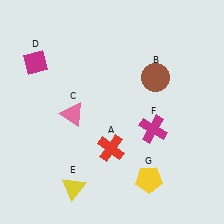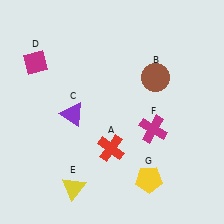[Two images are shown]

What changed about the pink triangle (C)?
In Image 1, C is pink. In Image 2, it changed to purple.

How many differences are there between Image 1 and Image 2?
There is 1 difference between the two images.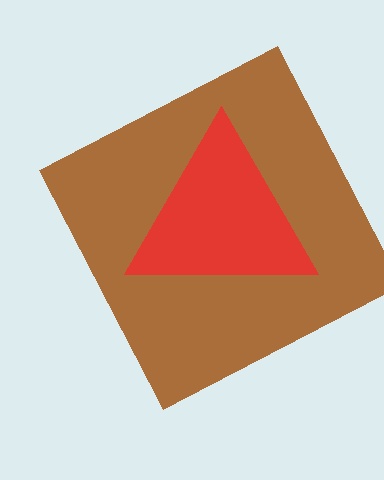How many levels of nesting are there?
2.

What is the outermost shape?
The brown square.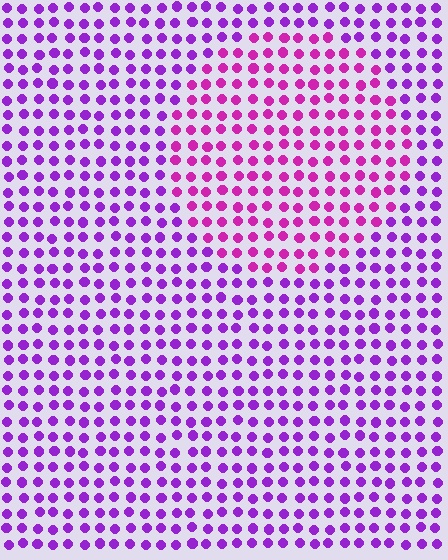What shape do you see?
I see a circle.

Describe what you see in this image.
The image is filled with small purple elements in a uniform arrangement. A circle-shaped region is visible where the elements are tinted to a slightly different hue, forming a subtle color boundary.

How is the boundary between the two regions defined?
The boundary is defined purely by a slight shift in hue (about 31 degrees). Spacing, size, and orientation are identical on both sides.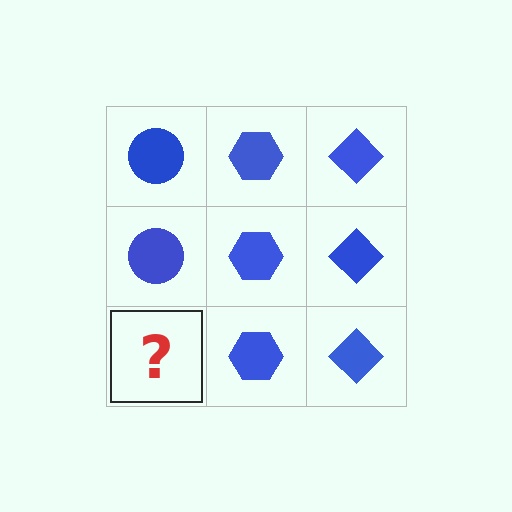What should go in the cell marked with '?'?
The missing cell should contain a blue circle.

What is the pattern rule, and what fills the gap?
The rule is that each column has a consistent shape. The gap should be filled with a blue circle.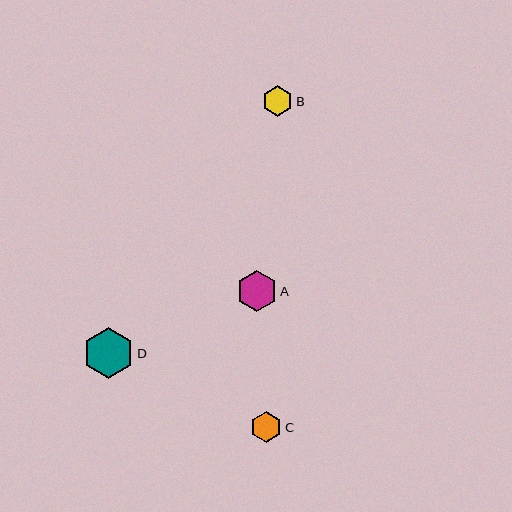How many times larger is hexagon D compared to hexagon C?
Hexagon D is approximately 1.6 times the size of hexagon C.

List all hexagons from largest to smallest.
From largest to smallest: D, A, C, B.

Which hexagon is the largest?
Hexagon D is the largest with a size of approximately 51 pixels.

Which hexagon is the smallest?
Hexagon B is the smallest with a size of approximately 30 pixels.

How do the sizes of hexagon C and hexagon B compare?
Hexagon C and hexagon B are approximately the same size.